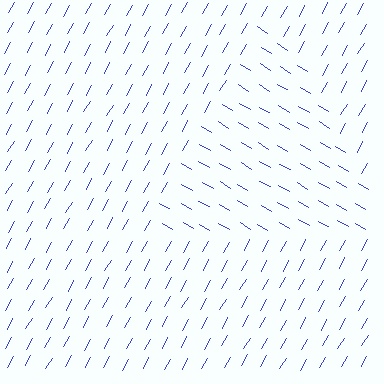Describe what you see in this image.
The image is filled with small blue line segments. A triangle region in the image has lines oriented differently from the surrounding lines, creating a visible texture boundary.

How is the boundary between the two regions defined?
The boundary is defined purely by a change in line orientation (approximately 89 degrees difference). All lines are the same color and thickness.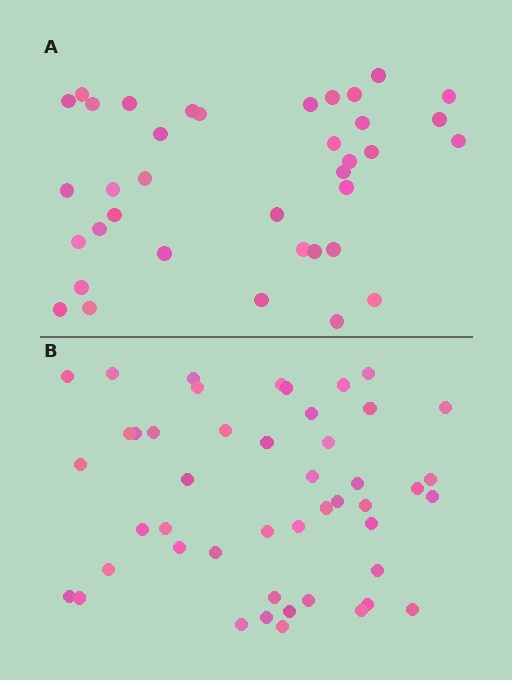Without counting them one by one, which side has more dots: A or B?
Region B (the bottom region) has more dots.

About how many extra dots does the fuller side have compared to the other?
Region B has roughly 10 or so more dots than region A.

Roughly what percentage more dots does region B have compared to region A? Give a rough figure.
About 25% more.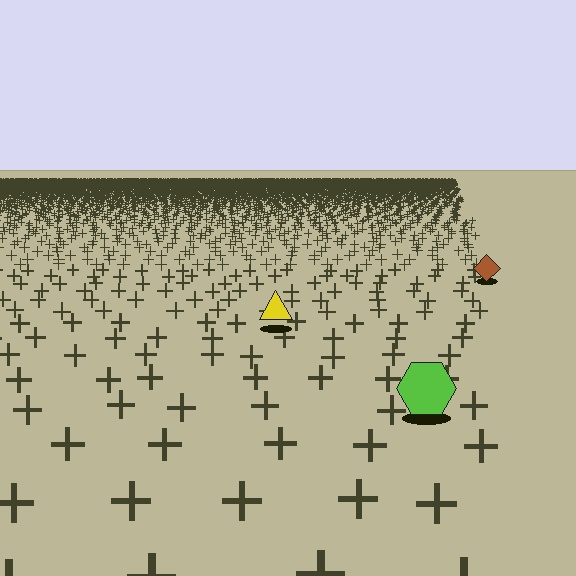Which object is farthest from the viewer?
The brown diamond is farthest from the viewer. It appears smaller and the ground texture around it is denser.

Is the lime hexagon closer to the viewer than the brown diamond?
Yes. The lime hexagon is closer — you can tell from the texture gradient: the ground texture is coarser near it.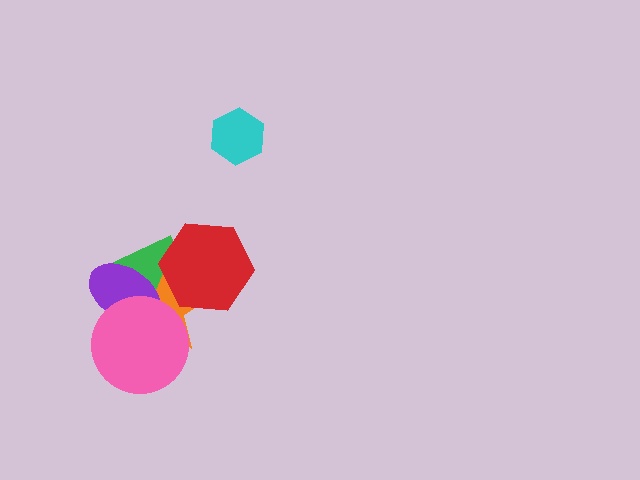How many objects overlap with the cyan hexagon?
0 objects overlap with the cyan hexagon.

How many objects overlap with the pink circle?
3 objects overlap with the pink circle.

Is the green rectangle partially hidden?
Yes, it is partially covered by another shape.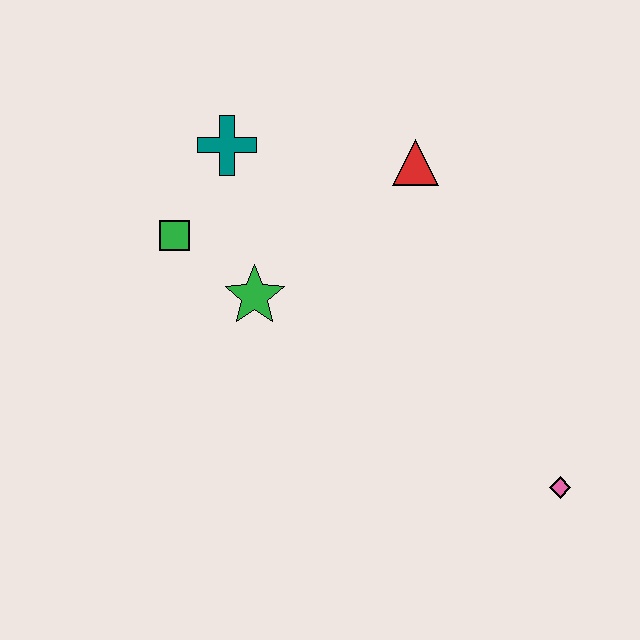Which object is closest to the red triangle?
The teal cross is closest to the red triangle.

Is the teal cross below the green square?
No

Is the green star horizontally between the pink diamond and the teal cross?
Yes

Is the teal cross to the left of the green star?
Yes